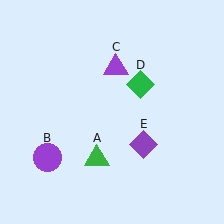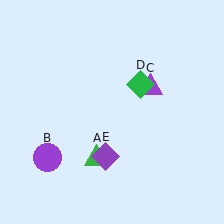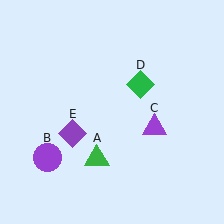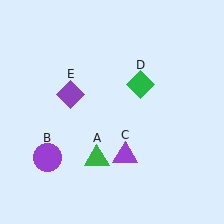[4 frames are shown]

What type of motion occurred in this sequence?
The purple triangle (object C), purple diamond (object E) rotated clockwise around the center of the scene.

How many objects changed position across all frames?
2 objects changed position: purple triangle (object C), purple diamond (object E).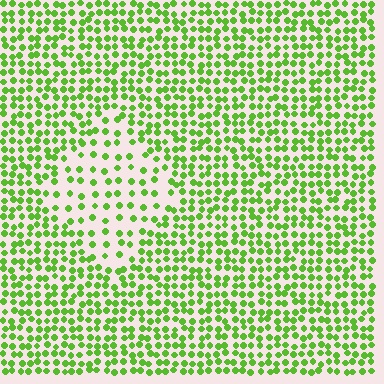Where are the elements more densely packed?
The elements are more densely packed outside the diamond boundary.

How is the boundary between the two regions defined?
The boundary is defined by a change in element density (approximately 2.2x ratio). All elements are the same color, size, and shape.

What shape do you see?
I see a diamond.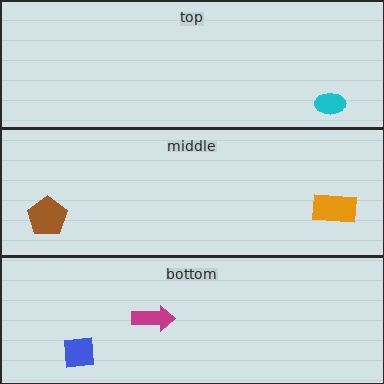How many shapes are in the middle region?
2.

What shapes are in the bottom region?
The magenta arrow, the blue square.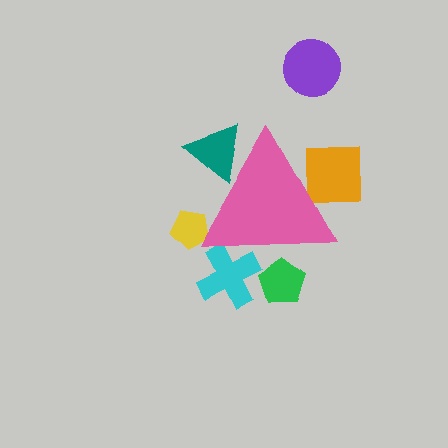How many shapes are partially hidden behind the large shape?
5 shapes are partially hidden.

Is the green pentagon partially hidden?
Yes, the green pentagon is partially hidden behind the pink triangle.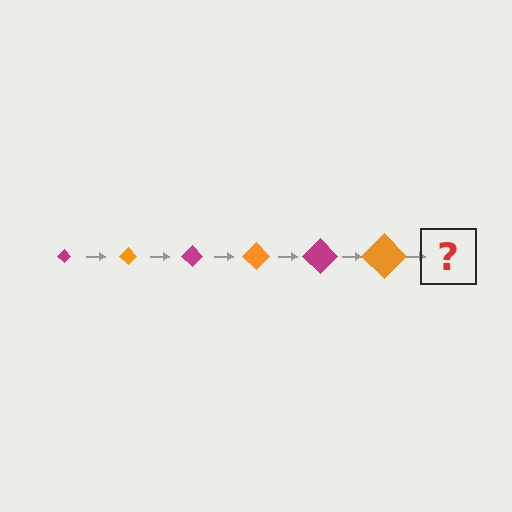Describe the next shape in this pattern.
It should be a magenta diamond, larger than the previous one.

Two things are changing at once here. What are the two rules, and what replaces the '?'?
The two rules are that the diamond grows larger each step and the color cycles through magenta and orange. The '?' should be a magenta diamond, larger than the previous one.